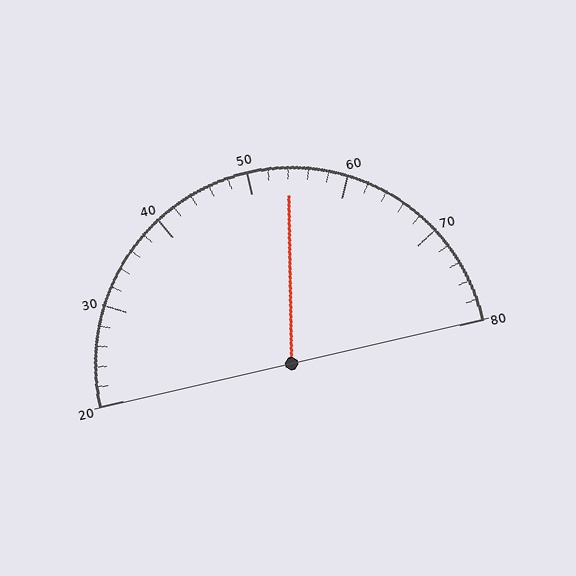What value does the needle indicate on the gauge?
The needle indicates approximately 54.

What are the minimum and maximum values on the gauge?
The gauge ranges from 20 to 80.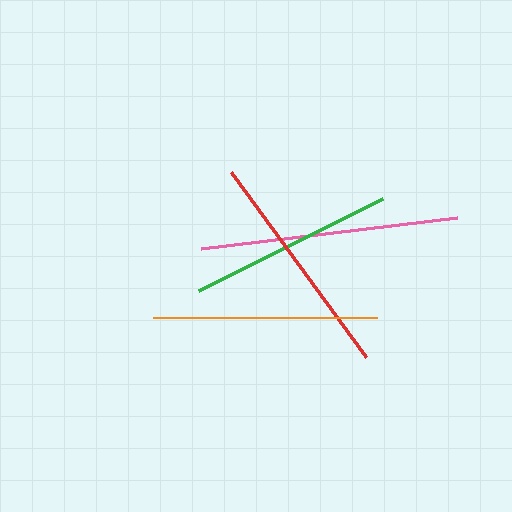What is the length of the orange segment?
The orange segment is approximately 224 pixels long.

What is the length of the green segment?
The green segment is approximately 206 pixels long.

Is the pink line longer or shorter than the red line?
The pink line is longer than the red line.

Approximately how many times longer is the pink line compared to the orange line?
The pink line is approximately 1.2 times the length of the orange line.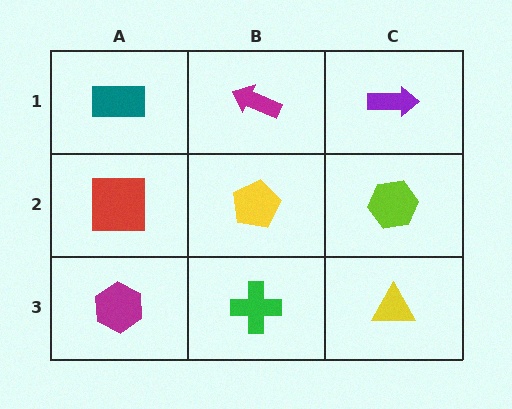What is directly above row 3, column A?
A red square.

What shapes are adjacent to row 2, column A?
A teal rectangle (row 1, column A), a magenta hexagon (row 3, column A), a yellow pentagon (row 2, column B).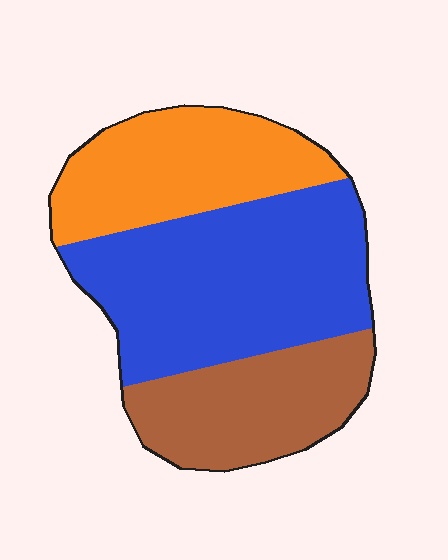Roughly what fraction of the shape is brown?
Brown takes up about one quarter (1/4) of the shape.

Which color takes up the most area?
Blue, at roughly 45%.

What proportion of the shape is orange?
Orange takes up about one quarter (1/4) of the shape.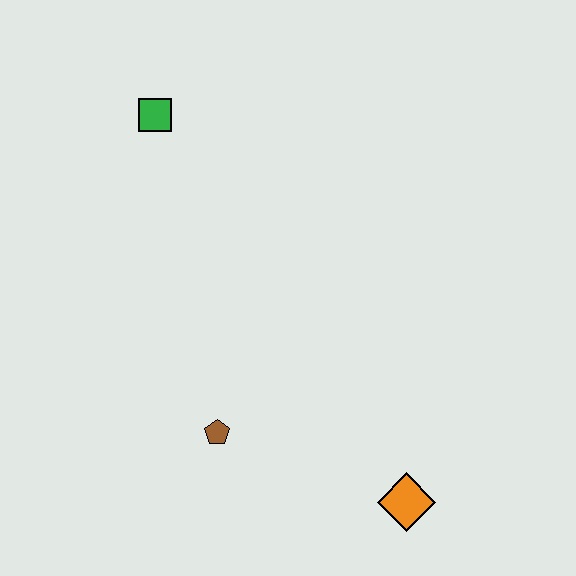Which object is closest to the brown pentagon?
The orange diamond is closest to the brown pentagon.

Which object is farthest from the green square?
The orange diamond is farthest from the green square.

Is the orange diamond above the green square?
No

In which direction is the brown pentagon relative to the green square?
The brown pentagon is below the green square.